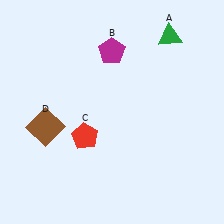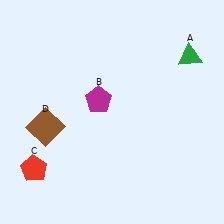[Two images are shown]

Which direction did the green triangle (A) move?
The green triangle (A) moved right.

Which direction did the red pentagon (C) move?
The red pentagon (C) moved left.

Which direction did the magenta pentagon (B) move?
The magenta pentagon (B) moved down.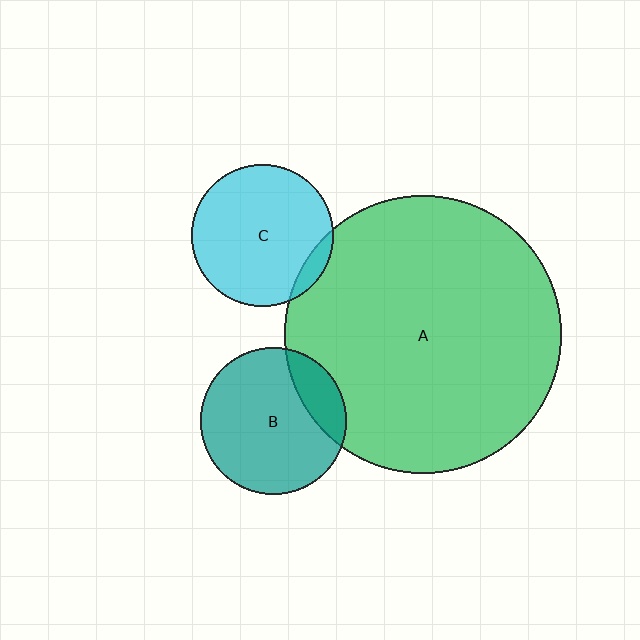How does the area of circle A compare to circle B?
Approximately 3.6 times.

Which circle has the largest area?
Circle A (green).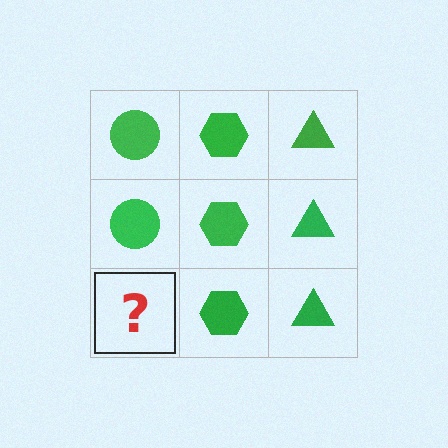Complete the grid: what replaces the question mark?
The question mark should be replaced with a green circle.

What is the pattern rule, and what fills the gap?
The rule is that each column has a consistent shape. The gap should be filled with a green circle.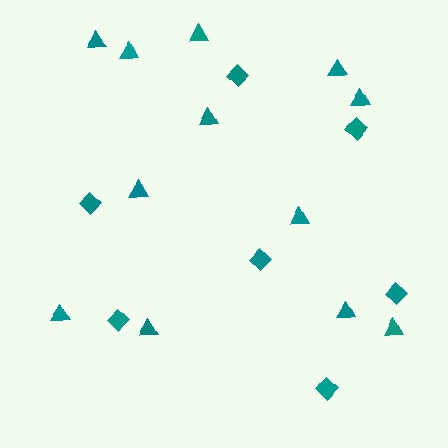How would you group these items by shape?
There are 2 groups: one group of triangles (12) and one group of diamonds (7).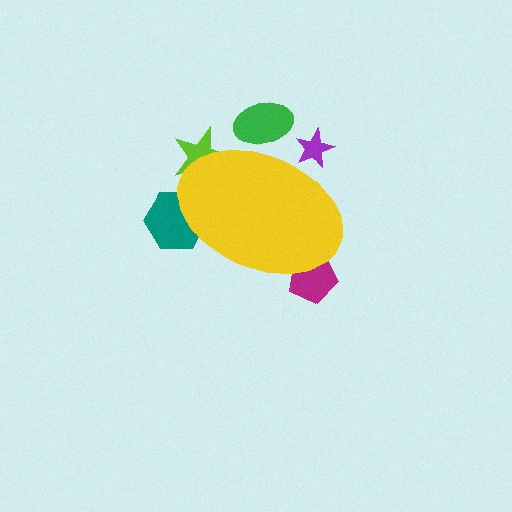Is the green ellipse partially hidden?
Yes, the green ellipse is partially hidden behind the yellow ellipse.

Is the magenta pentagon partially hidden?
Yes, the magenta pentagon is partially hidden behind the yellow ellipse.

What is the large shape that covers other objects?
A yellow ellipse.